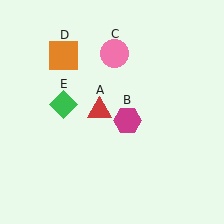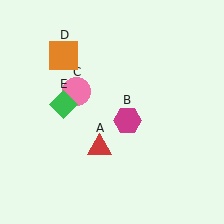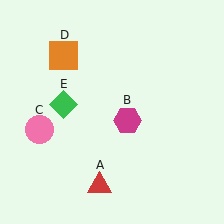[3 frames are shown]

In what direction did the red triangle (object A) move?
The red triangle (object A) moved down.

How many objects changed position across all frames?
2 objects changed position: red triangle (object A), pink circle (object C).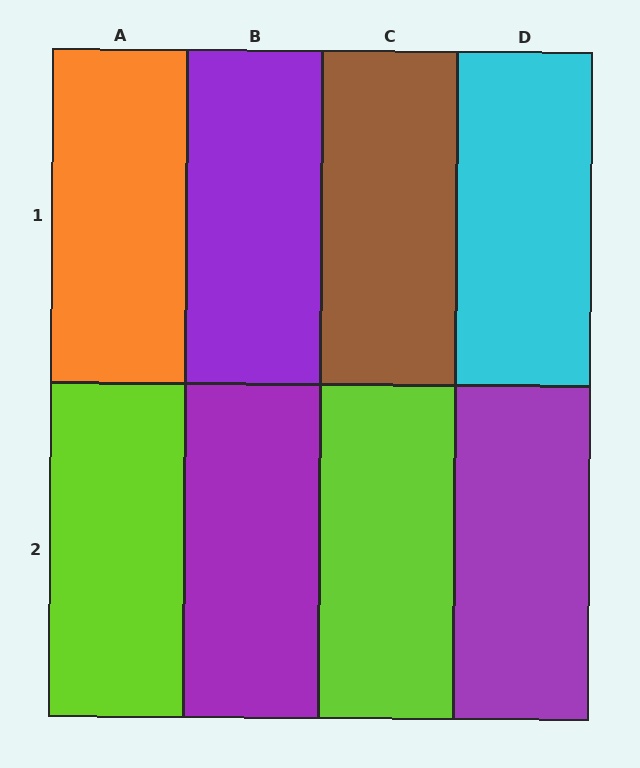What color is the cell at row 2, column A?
Lime.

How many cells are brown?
1 cell is brown.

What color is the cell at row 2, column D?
Purple.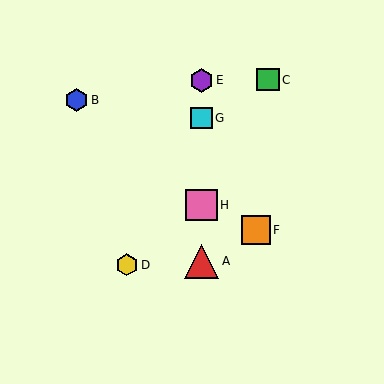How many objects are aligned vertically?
4 objects (A, E, G, H) are aligned vertically.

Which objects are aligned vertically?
Objects A, E, G, H are aligned vertically.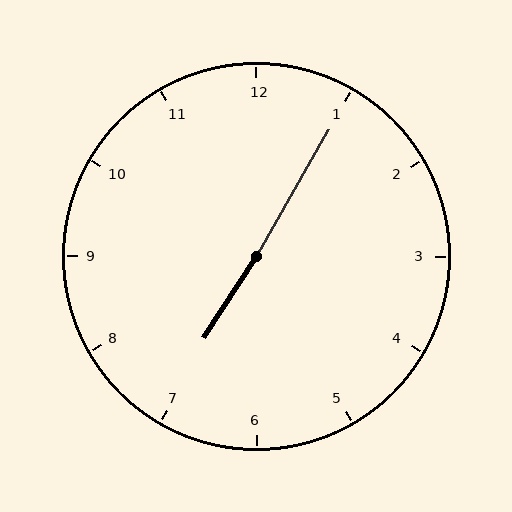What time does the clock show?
7:05.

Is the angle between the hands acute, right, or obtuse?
It is obtuse.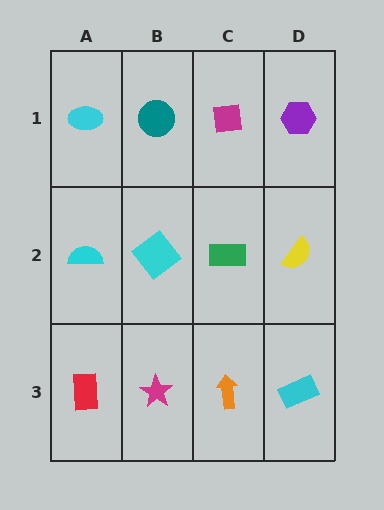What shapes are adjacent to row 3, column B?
A cyan diamond (row 2, column B), a red rectangle (row 3, column A), an orange arrow (row 3, column C).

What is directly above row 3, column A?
A cyan semicircle.